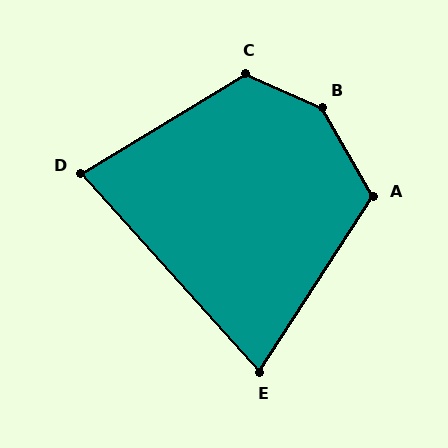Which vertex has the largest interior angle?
B, at approximately 144 degrees.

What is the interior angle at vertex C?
Approximately 125 degrees (obtuse).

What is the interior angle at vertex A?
Approximately 117 degrees (obtuse).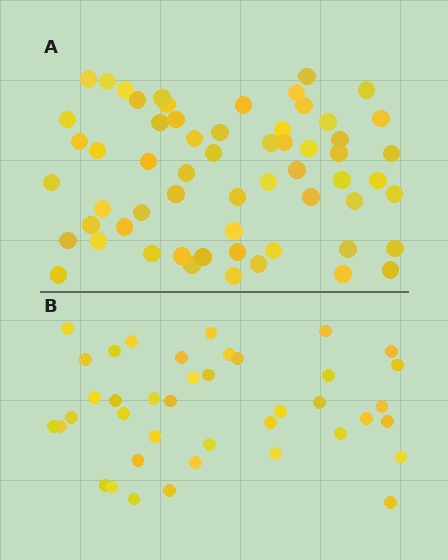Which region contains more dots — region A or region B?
Region A (the top region) has more dots.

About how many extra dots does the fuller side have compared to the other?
Region A has approximately 20 more dots than region B.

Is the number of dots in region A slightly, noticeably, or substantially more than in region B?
Region A has substantially more. The ratio is roughly 1.5 to 1.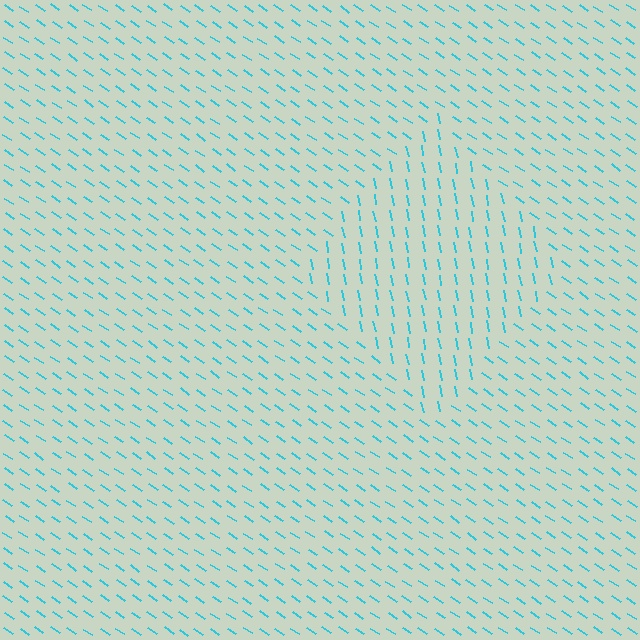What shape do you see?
I see a diamond.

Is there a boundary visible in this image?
Yes, there is a texture boundary formed by a change in line orientation.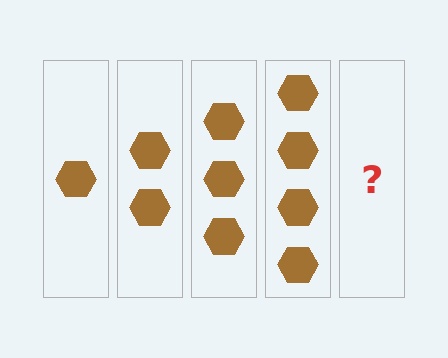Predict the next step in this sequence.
The next step is 5 hexagons.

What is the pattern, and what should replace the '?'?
The pattern is that each step adds one more hexagon. The '?' should be 5 hexagons.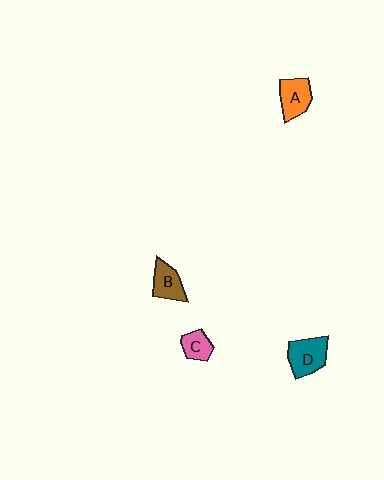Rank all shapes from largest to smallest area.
From largest to smallest: D (teal), A (orange), B (brown), C (pink).